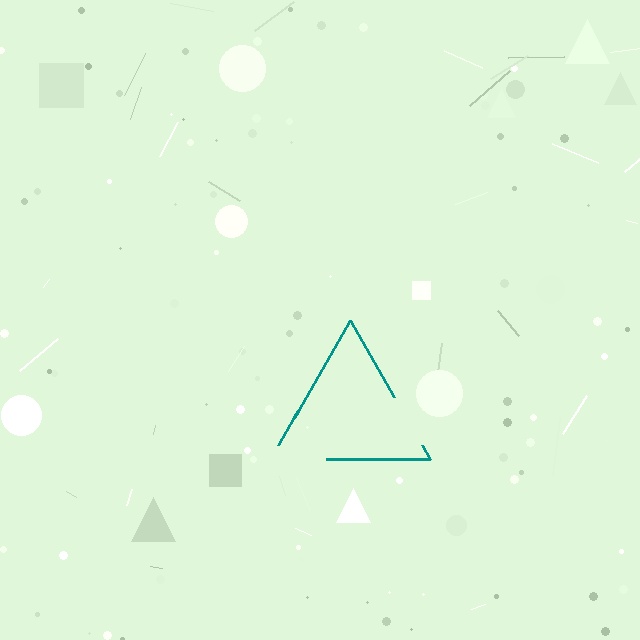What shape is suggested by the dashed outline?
The dashed outline suggests a triangle.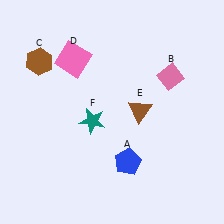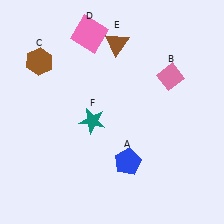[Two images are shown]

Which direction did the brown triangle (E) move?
The brown triangle (E) moved up.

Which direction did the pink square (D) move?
The pink square (D) moved up.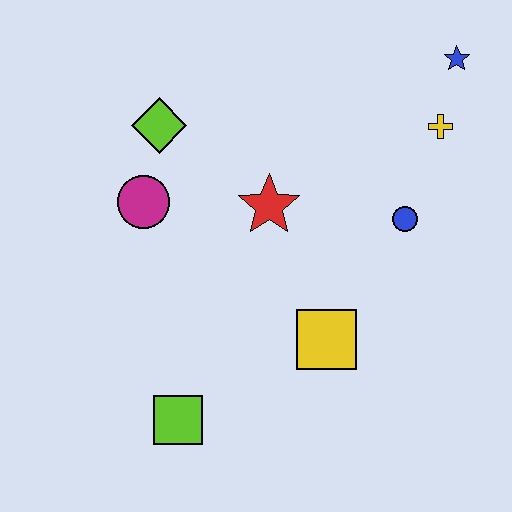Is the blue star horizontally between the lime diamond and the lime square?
No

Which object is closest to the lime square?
The yellow square is closest to the lime square.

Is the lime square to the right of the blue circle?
No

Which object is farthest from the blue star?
The lime square is farthest from the blue star.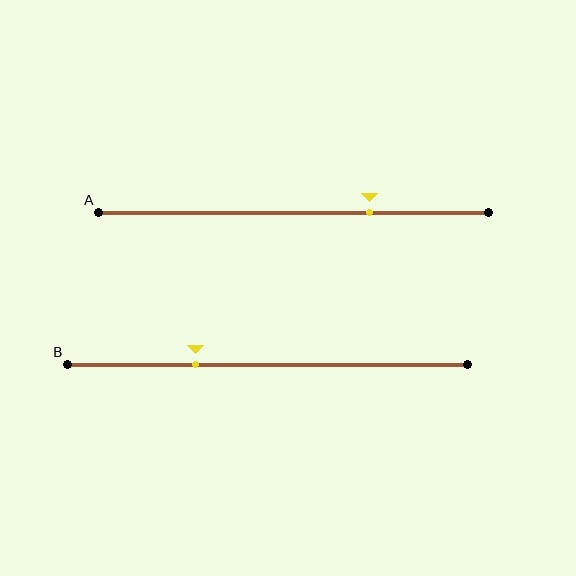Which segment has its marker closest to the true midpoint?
Segment B has its marker closest to the true midpoint.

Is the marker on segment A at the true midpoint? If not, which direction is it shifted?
No, the marker on segment A is shifted to the right by about 20% of the segment length.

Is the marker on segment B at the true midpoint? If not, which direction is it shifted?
No, the marker on segment B is shifted to the left by about 18% of the segment length.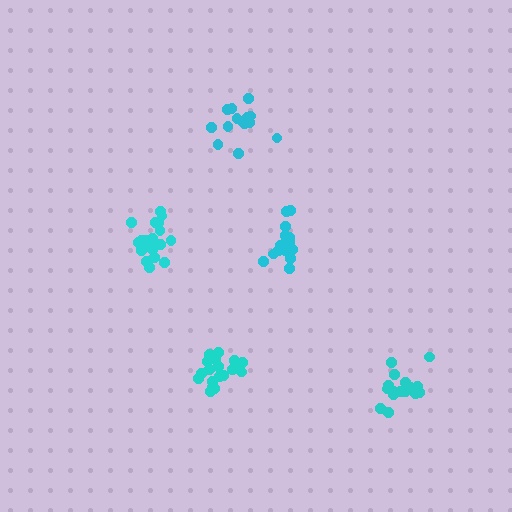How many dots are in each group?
Group 1: 14 dots, Group 2: 20 dots, Group 3: 20 dots, Group 4: 17 dots, Group 5: 20 dots (91 total).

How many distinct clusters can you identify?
There are 5 distinct clusters.